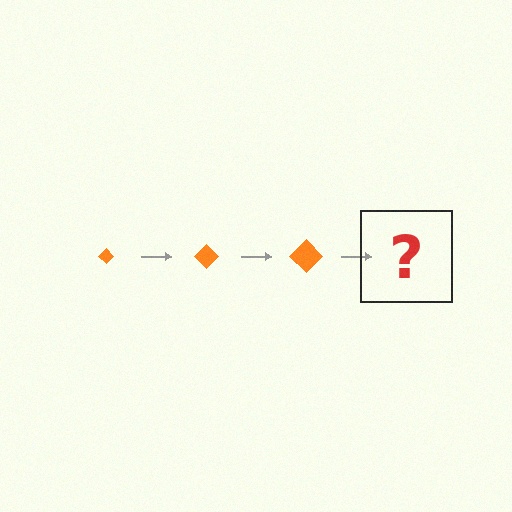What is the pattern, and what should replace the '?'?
The pattern is that the diamond gets progressively larger each step. The '?' should be an orange diamond, larger than the previous one.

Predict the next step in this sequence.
The next step is an orange diamond, larger than the previous one.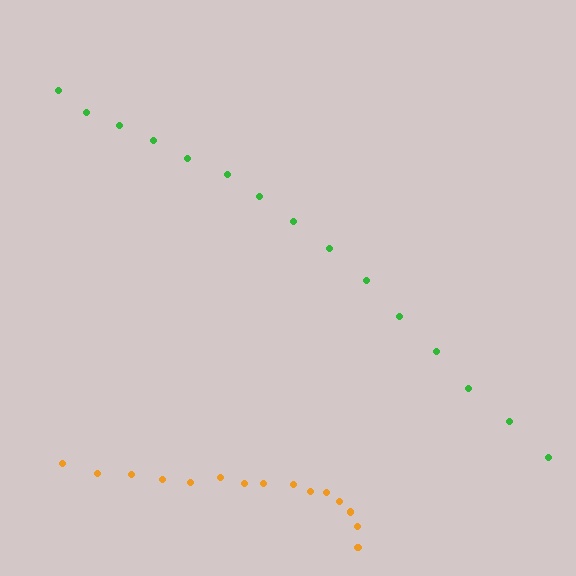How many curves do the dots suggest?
There are 2 distinct paths.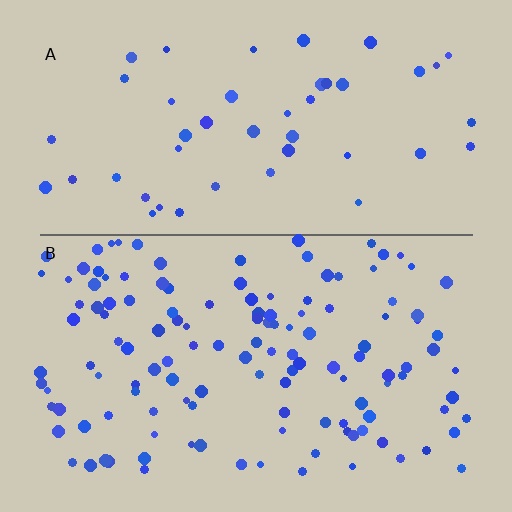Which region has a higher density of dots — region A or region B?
B (the bottom).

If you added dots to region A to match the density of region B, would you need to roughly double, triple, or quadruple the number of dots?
Approximately triple.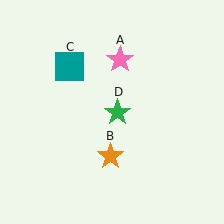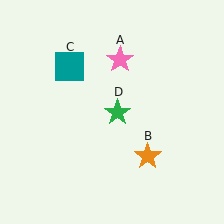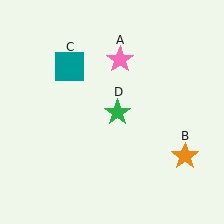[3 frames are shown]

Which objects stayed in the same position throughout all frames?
Pink star (object A) and teal square (object C) and green star (object D) remained stationary.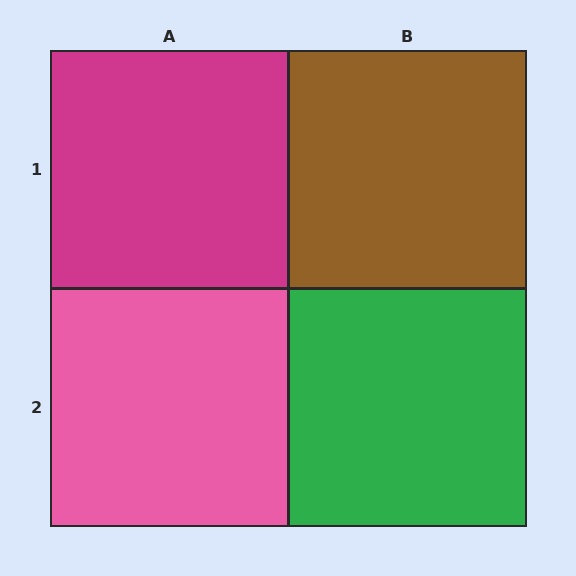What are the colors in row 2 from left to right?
Pink, green.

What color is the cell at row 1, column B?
Brown.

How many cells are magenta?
1 cell is magenta.